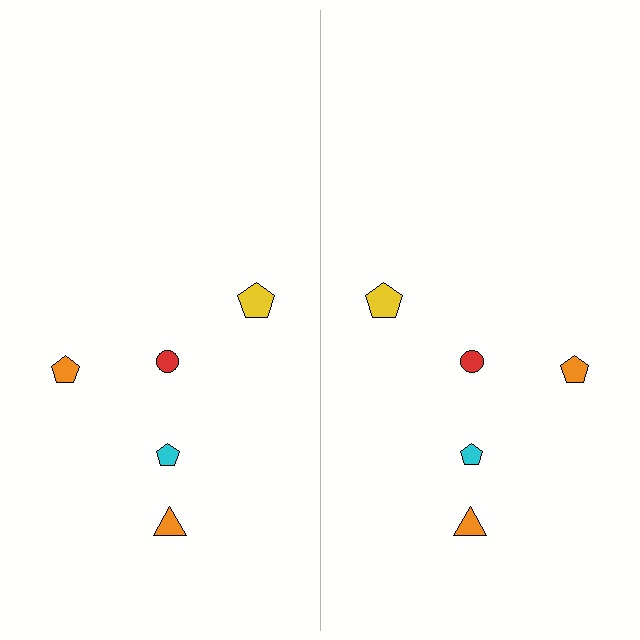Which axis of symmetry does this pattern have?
The pattern has a vertical axis of symmetry running through the center of the image.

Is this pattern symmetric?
Yes, this pattern has bilateral (reflection) symmetry.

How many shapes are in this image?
There are 10 shapes in this image.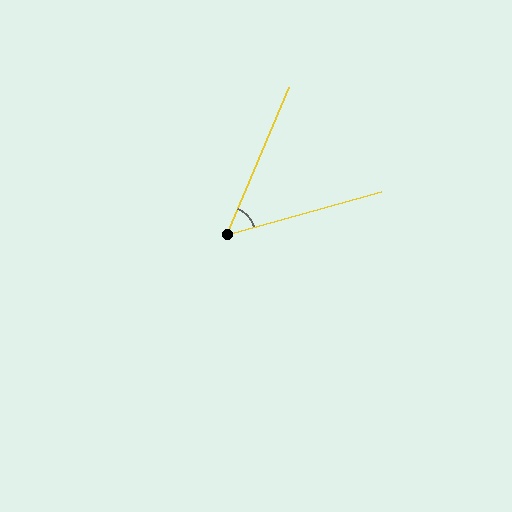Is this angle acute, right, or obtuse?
It is acute.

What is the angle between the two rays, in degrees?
Approximately 51 degrees.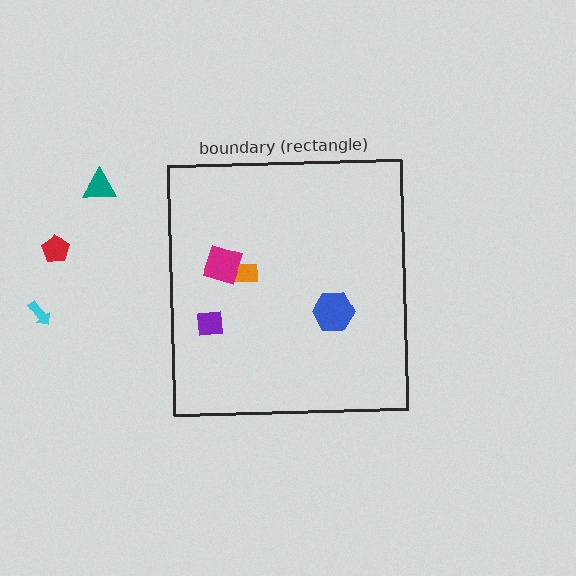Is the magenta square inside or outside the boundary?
Inside.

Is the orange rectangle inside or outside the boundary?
Inside.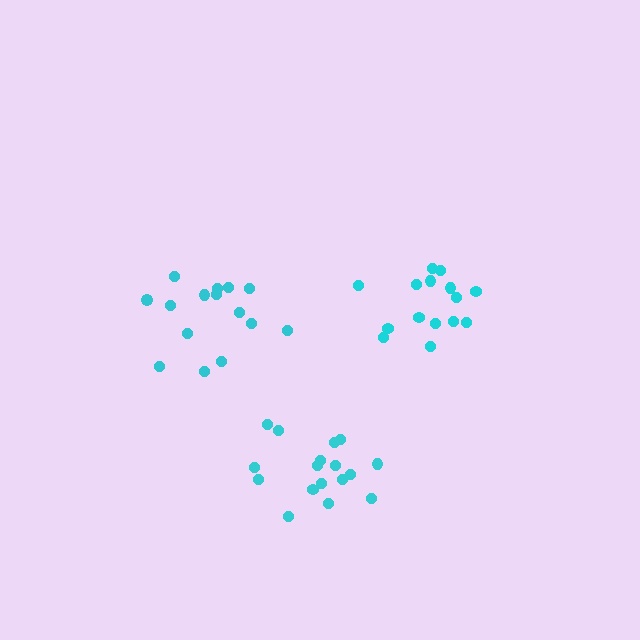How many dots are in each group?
Group 1: 15 dots, Group 2: 17 dots, Group 3: 15 dots (47 total).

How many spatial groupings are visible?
There are 3 spatial groupings.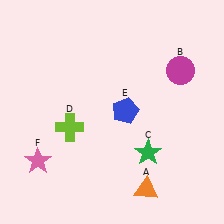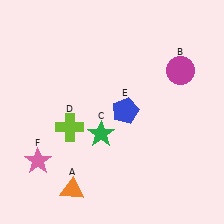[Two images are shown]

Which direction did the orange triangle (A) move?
The orange triangle (A) moved left.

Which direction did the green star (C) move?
The green star (C) moved left.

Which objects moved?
The objects that moved are: the orange triangle (A), the green star (C).